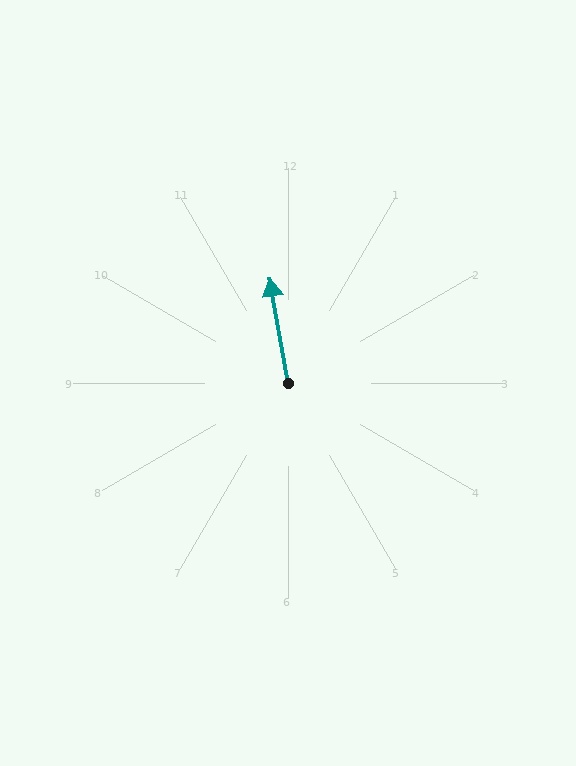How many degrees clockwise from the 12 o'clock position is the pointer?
Approximately 350 degrees.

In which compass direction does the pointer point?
North.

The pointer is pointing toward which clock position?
Roughly 12 o'clock.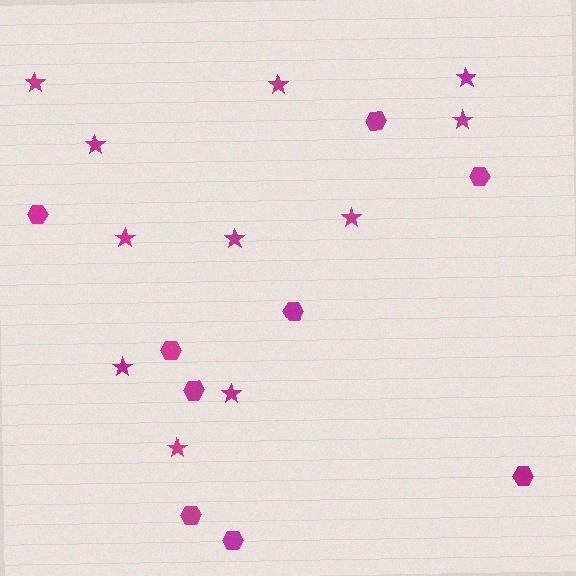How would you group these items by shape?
There are 2 groups: one group of stars (11) and one group of hexagons (9).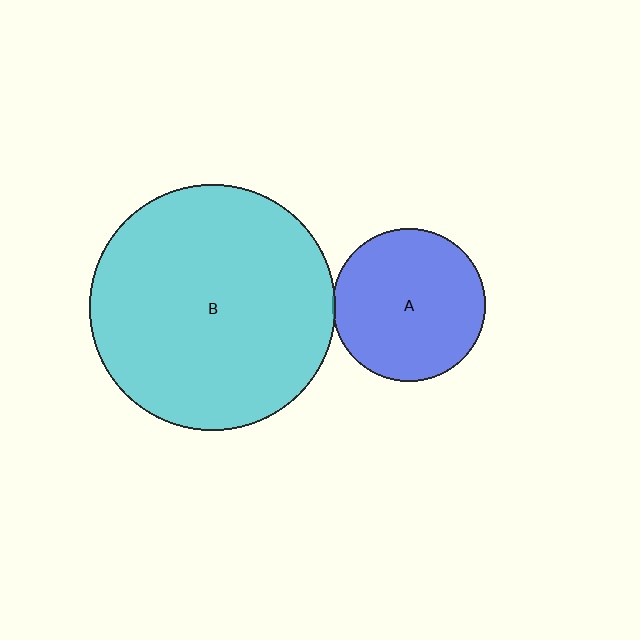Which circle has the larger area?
Circle B (cyan).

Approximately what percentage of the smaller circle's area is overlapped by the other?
Approximately 5%.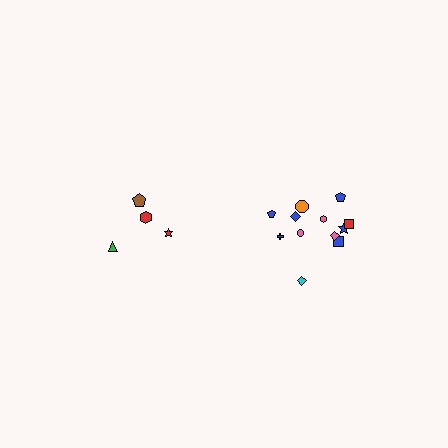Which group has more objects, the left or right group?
The right group.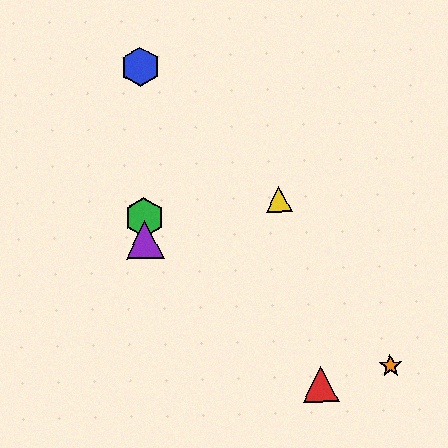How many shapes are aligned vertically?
3 shapes (the blue hexagon, the green hexagon, the purple triangle) are aligned vertically.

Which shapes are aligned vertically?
The blue hexagon, the green hexagon, the purple triangle are aligned vertically.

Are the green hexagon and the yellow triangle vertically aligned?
No, the green hexagon is at x≈144 and the yellow triangle is at x≈279.